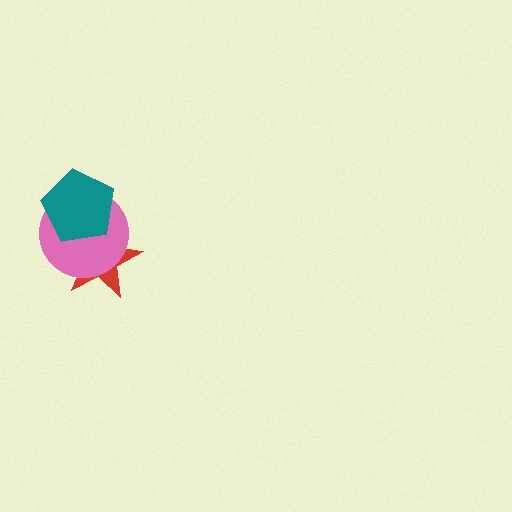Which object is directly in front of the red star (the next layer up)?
The pink circle is directly in front of the red star.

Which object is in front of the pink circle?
The teal pentagon is in front of the pink circle.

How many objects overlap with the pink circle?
2 objects overlap with the pink circle.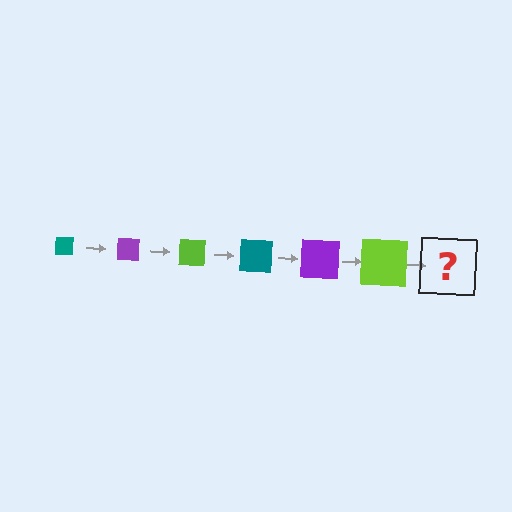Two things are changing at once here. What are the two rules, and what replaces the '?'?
The two rules are that the square grows larger each step and the color cycles through teal, purple, and lime. The '?' should be a teal square, larger than the previous one.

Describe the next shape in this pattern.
It should be a teal square, larger than the previous one.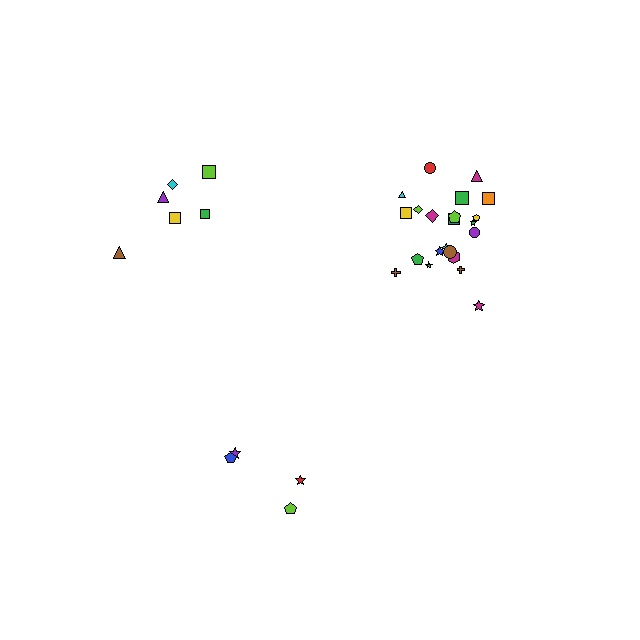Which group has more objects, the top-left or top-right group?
The top-right group.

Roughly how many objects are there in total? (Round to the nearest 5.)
Roughly 30 objects in total.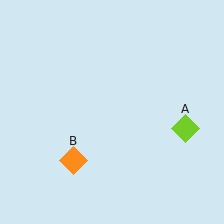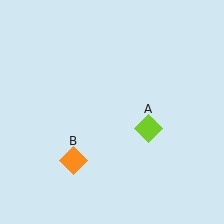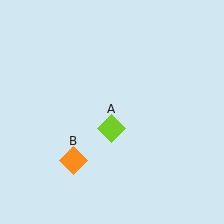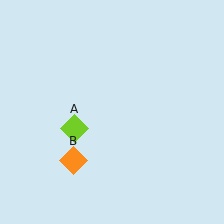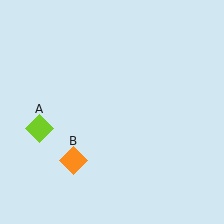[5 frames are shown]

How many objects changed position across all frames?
1 object changed position: lime diamond (object A).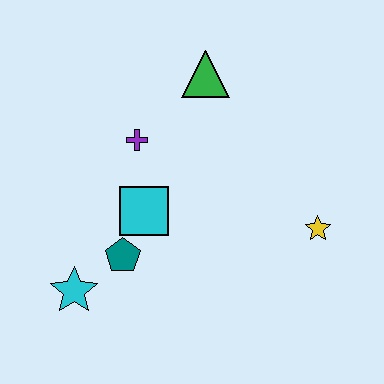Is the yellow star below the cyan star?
No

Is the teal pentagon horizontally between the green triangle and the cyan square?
No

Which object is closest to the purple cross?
The cyan square is closest to the purple cross.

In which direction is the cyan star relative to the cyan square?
The cyan star is below the cyan square.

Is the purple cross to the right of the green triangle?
No